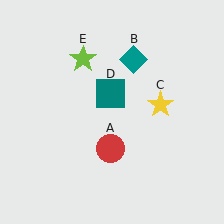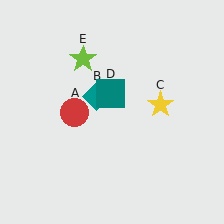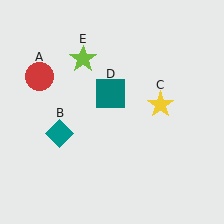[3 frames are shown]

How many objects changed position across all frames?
2 objects changed position: red circle (object A), teal diamond (object B).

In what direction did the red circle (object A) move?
The red circle (object A) moved up and to the left.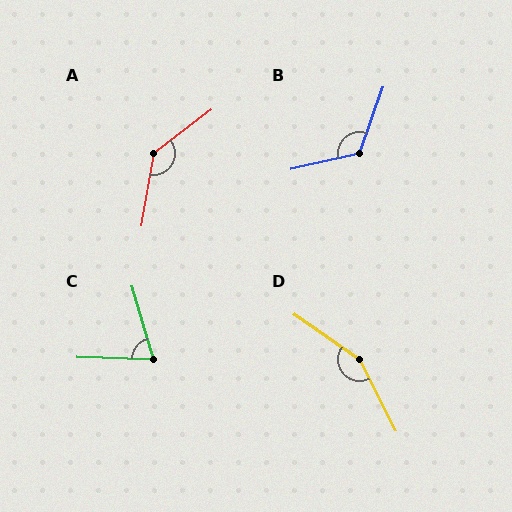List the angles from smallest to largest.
C (72°), B (123°), A (136°), D (152°).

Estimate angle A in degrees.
Approximately 136 degrees.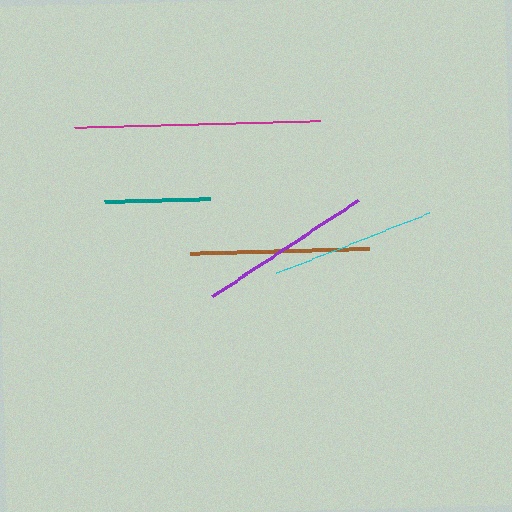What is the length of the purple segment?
The purple segment is approximately 173 pixels long.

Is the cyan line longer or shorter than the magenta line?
The magenta line is longer than the cyan line.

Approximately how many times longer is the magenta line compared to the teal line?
The magenta line is approximately 2.3 times the length of the teal line.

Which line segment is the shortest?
The teal line is the shortest at approximately 105 pixels.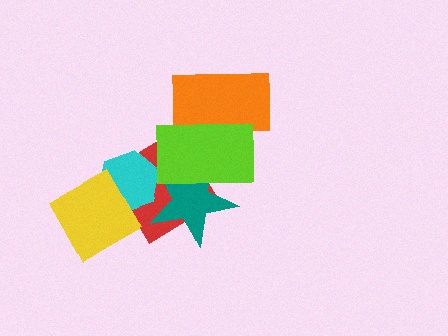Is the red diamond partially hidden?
Yes, it is partially covered by another shape.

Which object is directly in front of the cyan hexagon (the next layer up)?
The yellow diamond is directly in front of the cyan hexagon.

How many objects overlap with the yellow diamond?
2 objects overlap with the yellow diamond.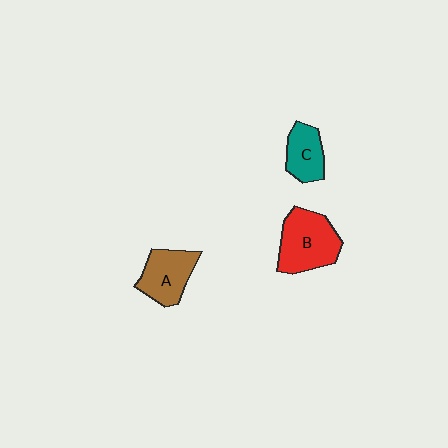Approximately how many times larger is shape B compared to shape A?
Approximately 1.3 times.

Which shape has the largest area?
Shape B (red).